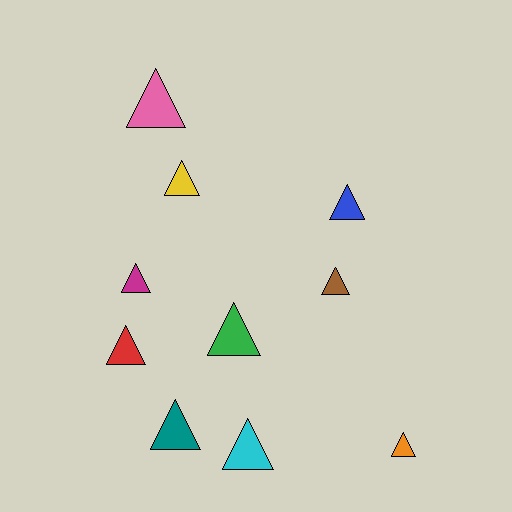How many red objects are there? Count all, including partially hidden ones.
There is 1 red object.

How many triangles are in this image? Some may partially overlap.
There are 10 triangles.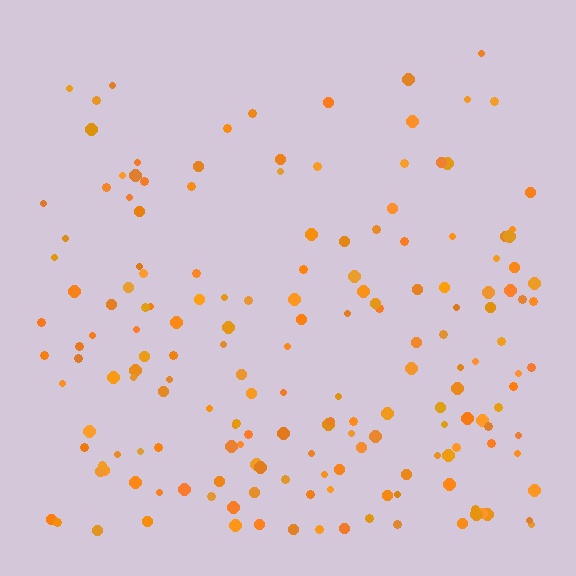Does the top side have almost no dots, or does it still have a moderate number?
Still a moderate number, just noticeably fewer than the bottom.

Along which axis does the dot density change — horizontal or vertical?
Vertical.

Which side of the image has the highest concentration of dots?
The bottom.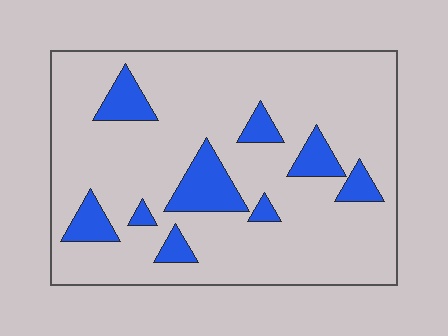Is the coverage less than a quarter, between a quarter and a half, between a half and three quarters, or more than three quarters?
Less than a quarter.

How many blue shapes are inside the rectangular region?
9.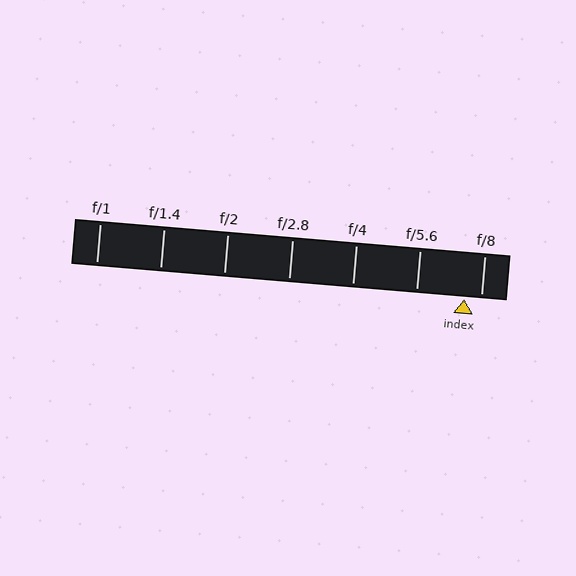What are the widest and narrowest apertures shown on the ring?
The widest aperture shown is f/1 and the narrowest is f/8.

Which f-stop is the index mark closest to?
The index mark is closest to f/8.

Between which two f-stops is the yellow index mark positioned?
The index mark is between f/5.6 and f/8.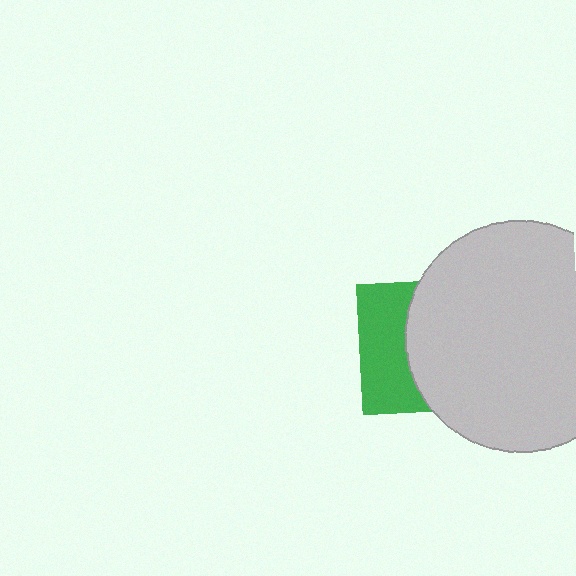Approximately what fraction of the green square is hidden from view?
Roughly 60% of the green square is hidden behind the light gray circle.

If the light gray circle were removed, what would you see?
You would see the complete green square.